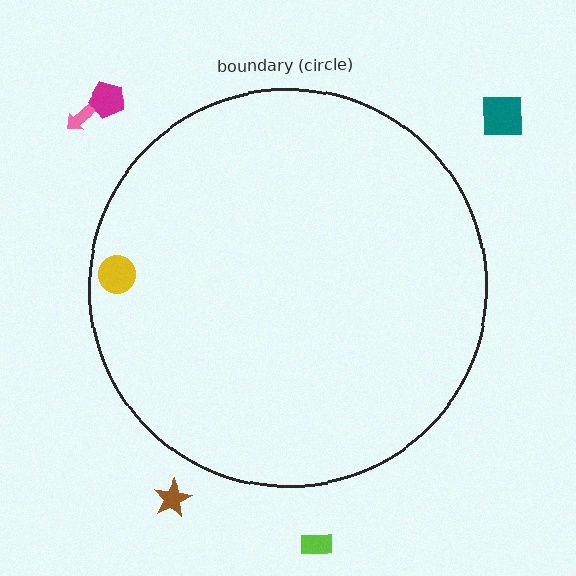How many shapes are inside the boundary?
1 inside, 5 outside.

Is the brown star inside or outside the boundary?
Outside.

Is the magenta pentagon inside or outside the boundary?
Outside.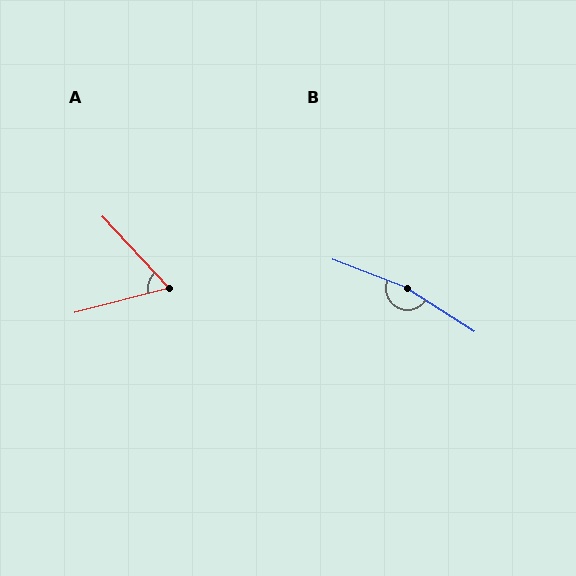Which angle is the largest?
B, at approximately 169 degrees.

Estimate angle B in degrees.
Approximately 169 degrees.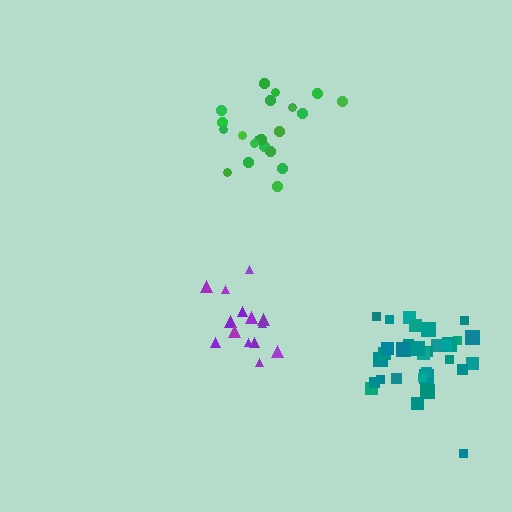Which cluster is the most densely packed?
Teal.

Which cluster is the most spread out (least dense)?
Purple.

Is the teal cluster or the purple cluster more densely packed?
Teal.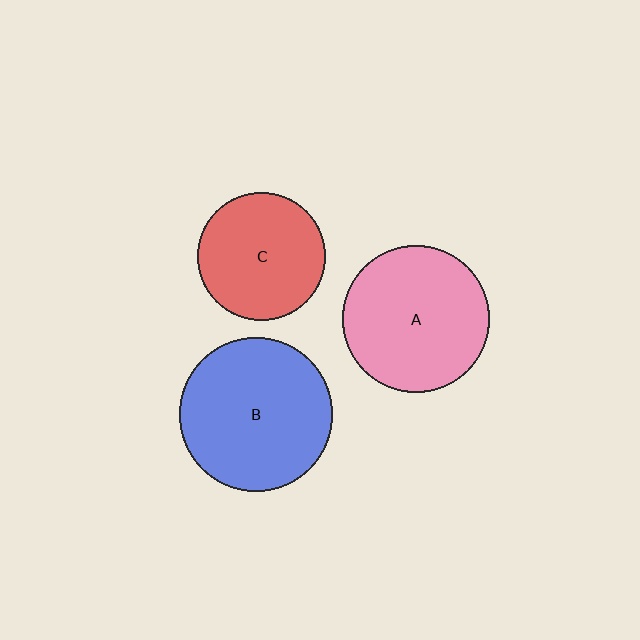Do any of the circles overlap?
No, none of the circles overlap.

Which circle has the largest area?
Circle B (blue).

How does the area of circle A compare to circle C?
Approximately 1.3 times.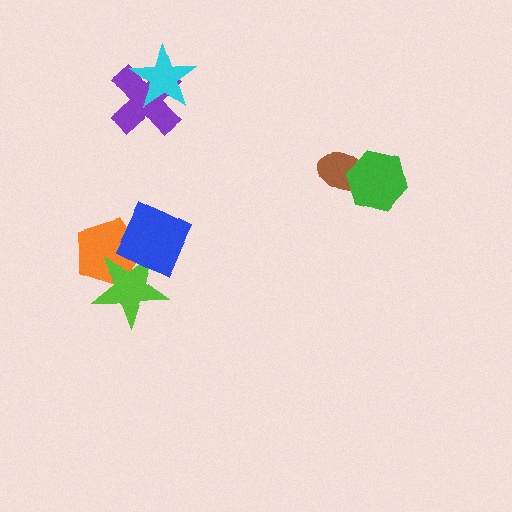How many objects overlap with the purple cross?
1 object overlaps with the purple cross.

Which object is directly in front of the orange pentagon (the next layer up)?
The lime star is directly in front of the orange pentagon.